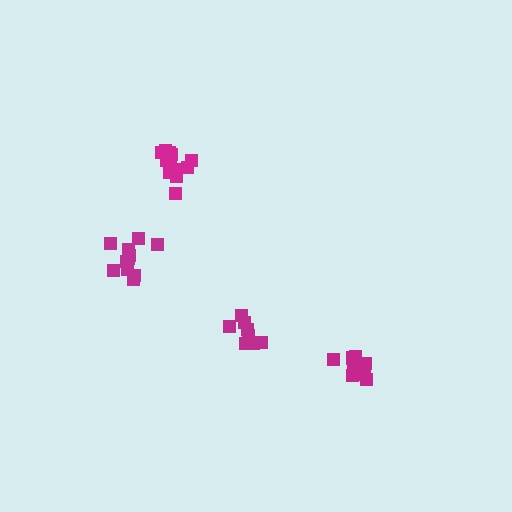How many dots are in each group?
Group 1: 12 dots, Group 2: 11 dots, Group 3: 13 dots, Group 4: 8 dots (44 total).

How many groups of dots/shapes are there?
There are 4 groups.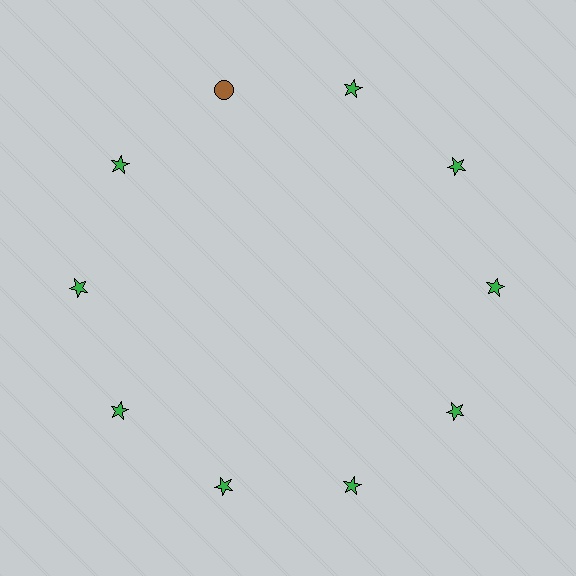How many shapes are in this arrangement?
There are 10 shapes arranged in a ring pattern.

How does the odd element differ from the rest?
It differs in both color (brown instead of green) and shape (circle instead of star).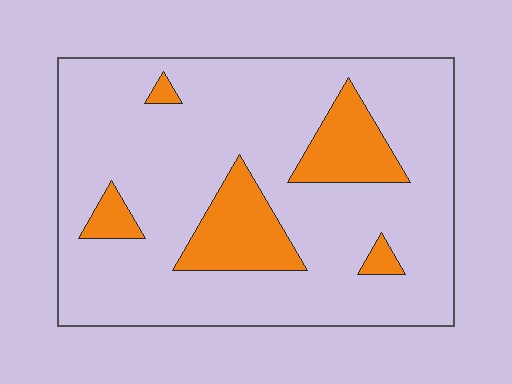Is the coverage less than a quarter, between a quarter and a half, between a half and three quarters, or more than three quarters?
Less than a quarter.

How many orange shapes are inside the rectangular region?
5.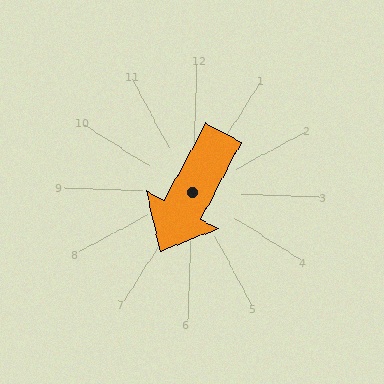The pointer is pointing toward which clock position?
Roughly 7 o'clock.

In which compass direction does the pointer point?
Southwest.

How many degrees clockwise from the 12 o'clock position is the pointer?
Approximately 206 degrees.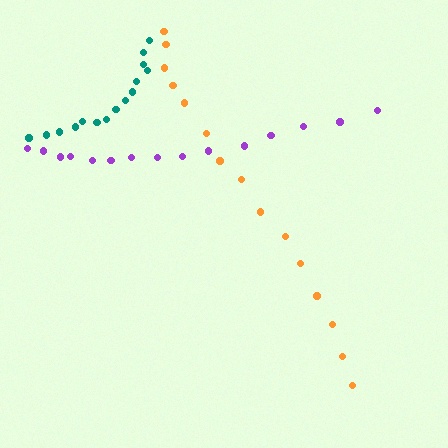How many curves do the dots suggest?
There are 3 distinct paths.